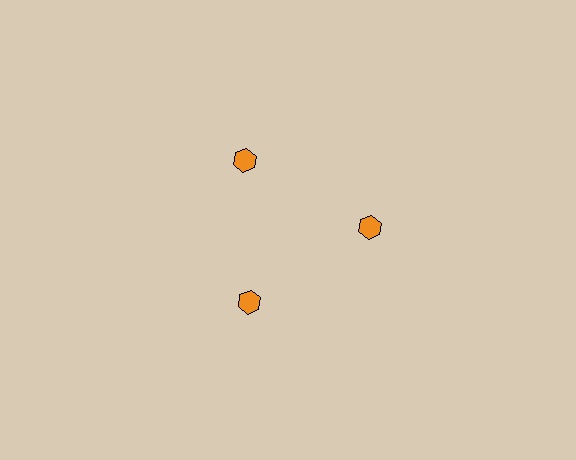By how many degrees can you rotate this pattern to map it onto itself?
The pattern maps onto itself every 120 degrees of rotation.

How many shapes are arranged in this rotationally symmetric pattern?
There are 3 shapes, arranged in 3 groups of 1.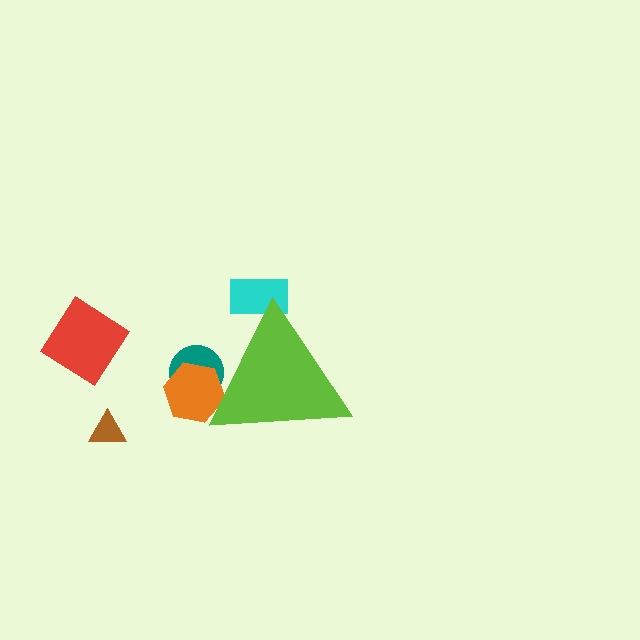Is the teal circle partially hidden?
Yes, the teal circle is partially hidden behind the lime triangle.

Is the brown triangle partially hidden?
No, the brown triangle is fully visible.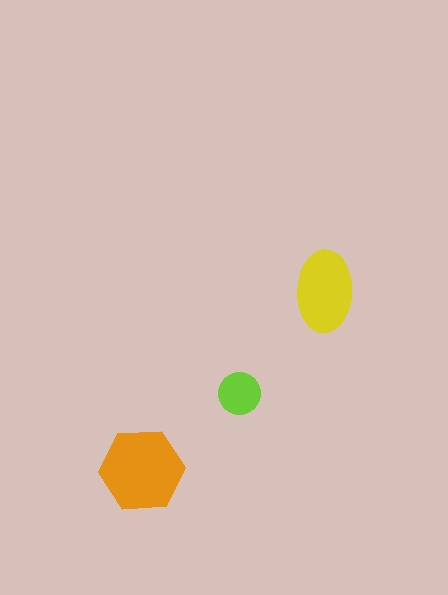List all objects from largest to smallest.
The orange hexagon, the yellow ellipse, the lime circle.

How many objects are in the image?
There are 3 objects in the image.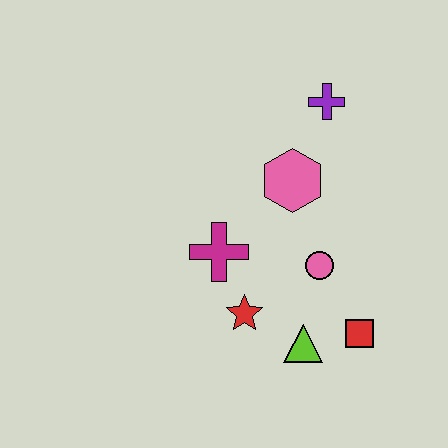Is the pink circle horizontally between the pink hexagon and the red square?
Yes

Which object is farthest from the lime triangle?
The purple cross is farthest from the lime triangle.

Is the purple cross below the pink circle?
No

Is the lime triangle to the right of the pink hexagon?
Yes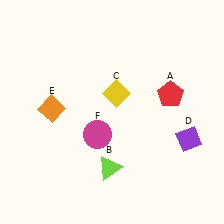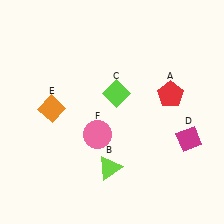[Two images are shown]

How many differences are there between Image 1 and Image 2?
There are 3 differences between the two images.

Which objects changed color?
C changed from yellow to lime. D changed from purple to magenta. F changed from magenta to pink.